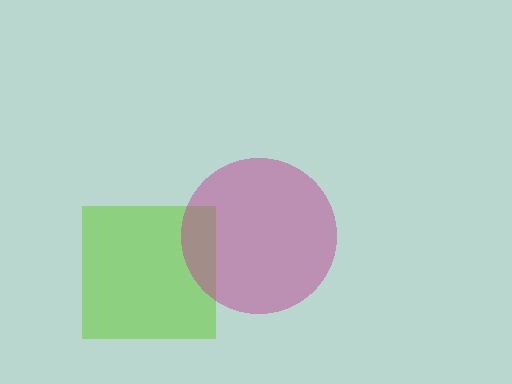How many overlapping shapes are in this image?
There are 2 overlapping shapes in the image.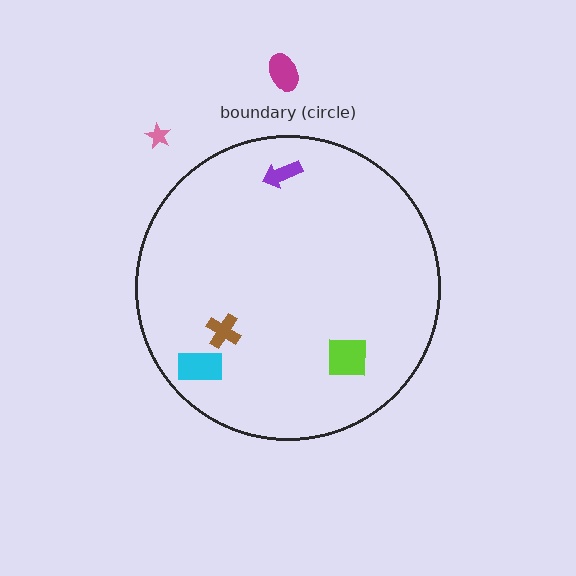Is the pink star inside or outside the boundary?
Outside.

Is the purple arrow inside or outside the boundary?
Inside.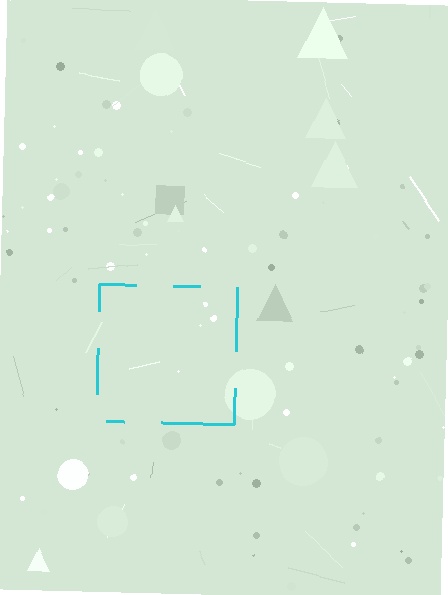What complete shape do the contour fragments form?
The contour fragments form a square.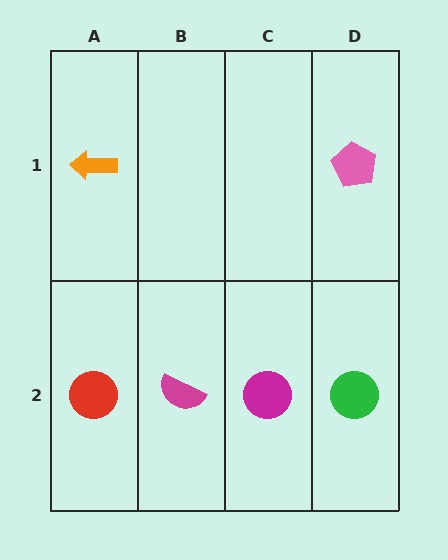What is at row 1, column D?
A pink pentagon.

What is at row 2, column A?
A red circle.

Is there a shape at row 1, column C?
No, that cell is empty.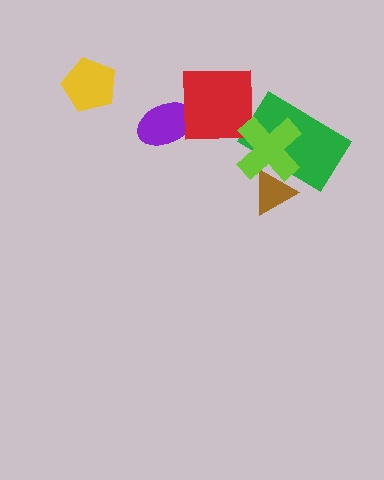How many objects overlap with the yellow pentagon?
0 objects overlap with the yellow pentagon.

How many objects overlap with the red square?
3 objects overlap with the red square.